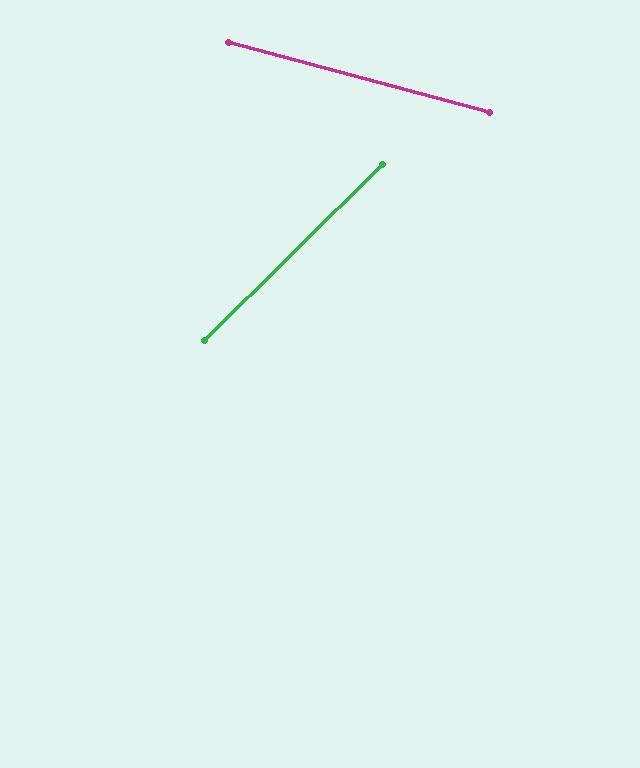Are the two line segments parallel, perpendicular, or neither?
Neither parallel nor perpendicular — they differ by about 60°.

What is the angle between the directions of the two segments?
Approximately 60 degrees.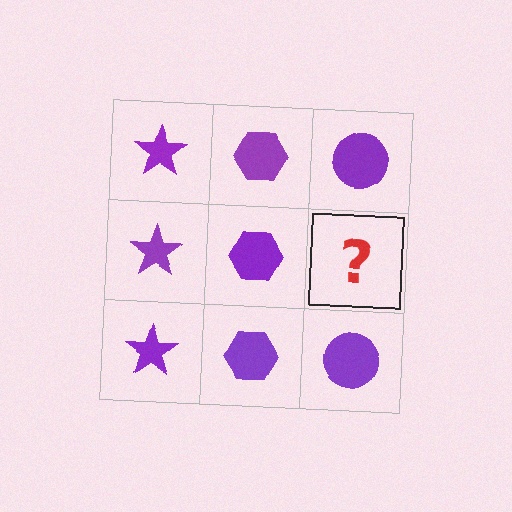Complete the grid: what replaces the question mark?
The question mark should be replaced with a purple circle.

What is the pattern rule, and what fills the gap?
The rule is that each column has a consistent shape. The gap should be filled with a purple circle.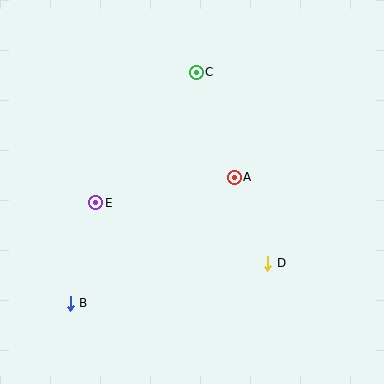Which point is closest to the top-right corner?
Point C is closest to the top-right corner.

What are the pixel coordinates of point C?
Point C is at (196, 72).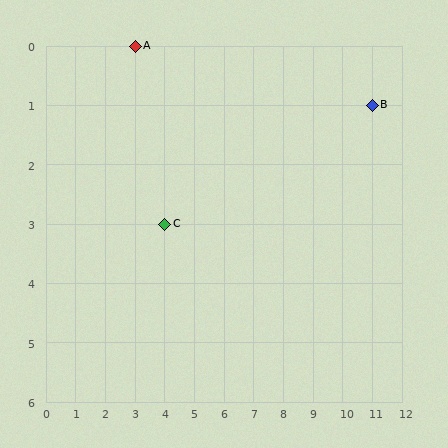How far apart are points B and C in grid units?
Points B and C are 7 columns and 2 rows apart (about 7.3 grid units diagonally).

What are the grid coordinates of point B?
Point B is at grid coordinates (11, 1).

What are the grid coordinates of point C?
Point C is at grid coordinates (4, 3).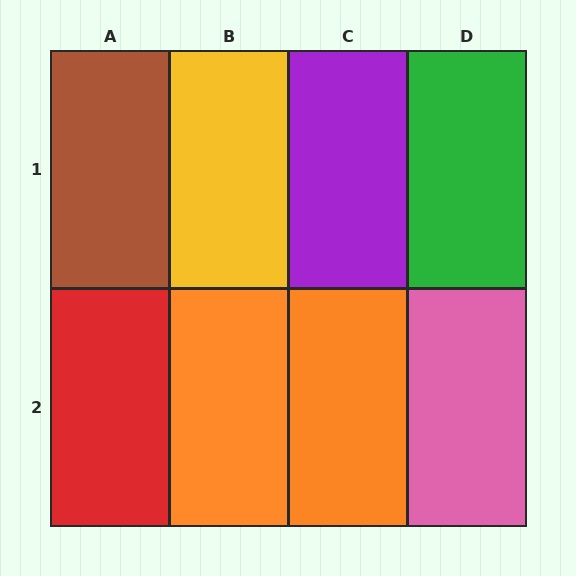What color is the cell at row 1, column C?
Purple.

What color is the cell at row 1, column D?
Green.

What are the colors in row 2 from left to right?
Red, orange, orange, pink.